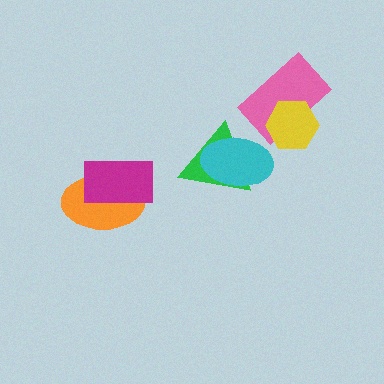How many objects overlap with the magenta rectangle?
1 object overlaps with the magenta rectangle.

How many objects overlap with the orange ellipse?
1 object overlaps with the orange ellipse.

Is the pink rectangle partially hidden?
Yes, it is partially covered by another shape.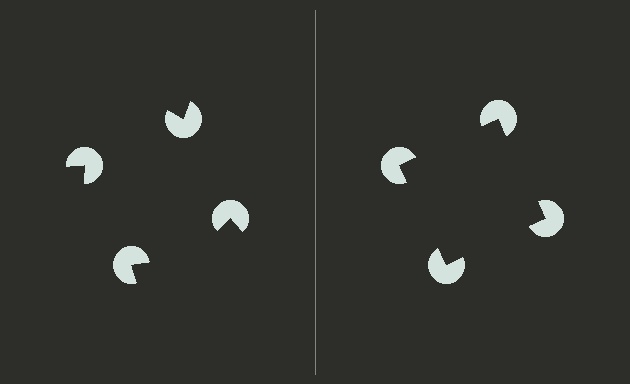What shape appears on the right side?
An illusory square.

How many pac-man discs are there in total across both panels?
8 — 4 on each side.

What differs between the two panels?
The pac-man discs are positioned identically on both sides; only the wedge orientations differ. On the right they align to a square; on the left they are misaligned.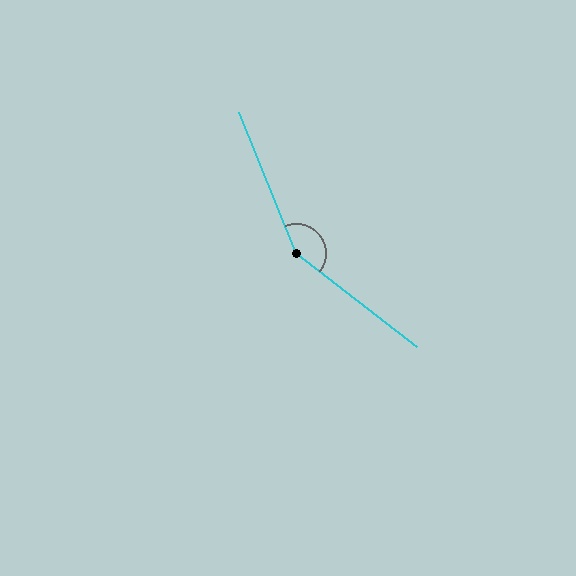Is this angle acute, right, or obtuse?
It is obtuse.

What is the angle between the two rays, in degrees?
Approximately 150 degrees.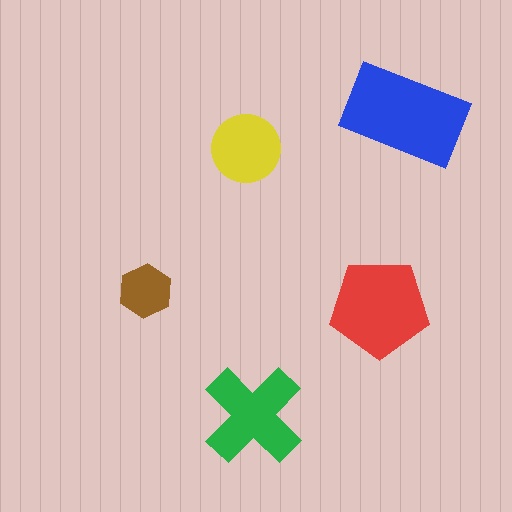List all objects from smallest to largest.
The brown hexagon, the yellow circle, the green cross, the red pentagon, the blue rectangle.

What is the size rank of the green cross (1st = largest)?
3rd.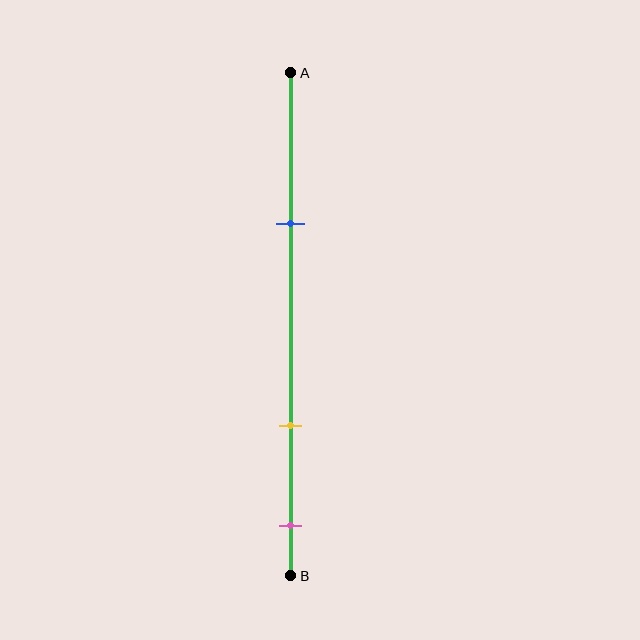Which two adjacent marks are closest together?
The yellow and pink marks are the closest adjacent pair.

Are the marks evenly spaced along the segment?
No, the marks are not evenly spaced.